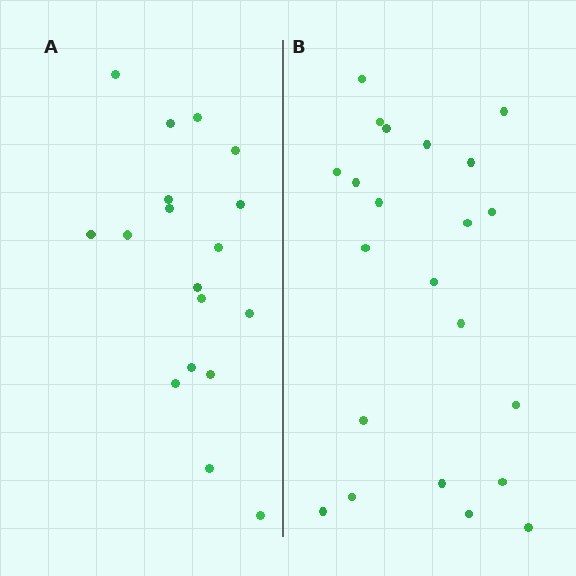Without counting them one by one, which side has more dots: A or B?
Region B (the right region) has more dots.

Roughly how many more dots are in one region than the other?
Region B has about 4 more dots than region A.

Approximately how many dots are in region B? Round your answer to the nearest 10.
About 20 dots. (The exact count is 22, which rounds to 20.)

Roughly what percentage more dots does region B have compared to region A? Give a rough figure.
About 20% more.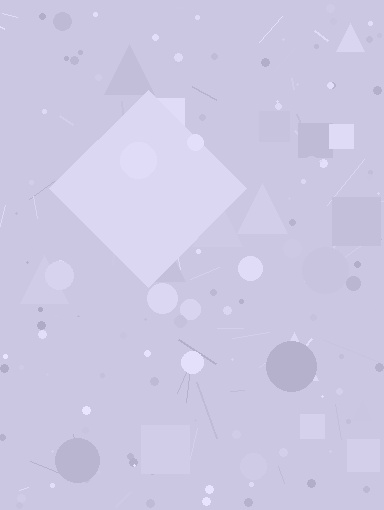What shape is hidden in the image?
A diamond is hidden in the image.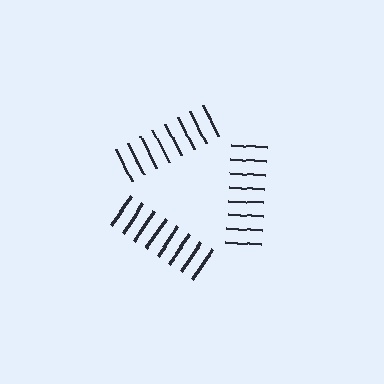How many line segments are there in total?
24 — 8 along each of the 3 edges.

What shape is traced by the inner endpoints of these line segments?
An illusory triangle — the line segments terminate on its edges but no continuous stroke is drawn.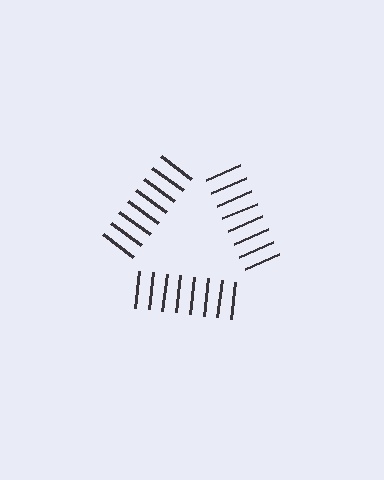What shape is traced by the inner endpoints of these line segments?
An illusory triangle — the line segments terminate on its edges but no continuous stroke is drawn.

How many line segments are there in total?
24 — 8 along each of the 3 edges.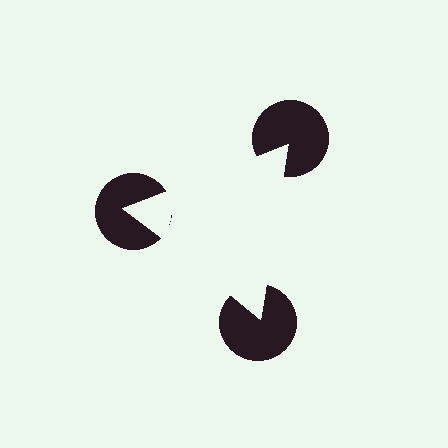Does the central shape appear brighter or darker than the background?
It typically appears slightly brighter than the background, even though no actual brightness change is drawn.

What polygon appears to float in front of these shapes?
An illusory triangle — its edges are inferred from the aligned wedge cuts in the pac-man discs, not physically drawn.